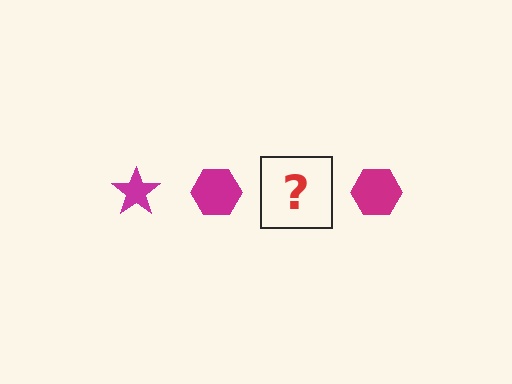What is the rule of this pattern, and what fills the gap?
The rule is that the pattern cycles through star, hexagon shapes in magenta. The gap should be filled with a magenta star.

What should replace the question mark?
The question mark should be replaced with a magenta star.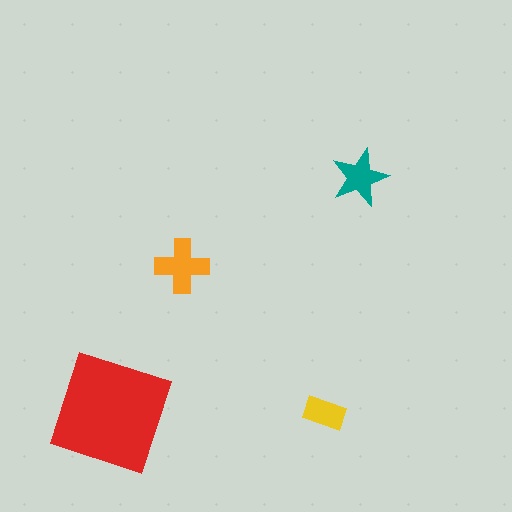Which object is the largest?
The red square.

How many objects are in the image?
There are 4 objects in the image.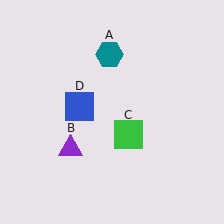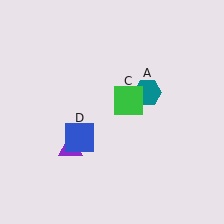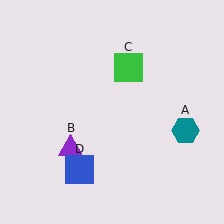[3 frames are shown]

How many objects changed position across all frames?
3 objects changed position: teal hexagon (object A), green square (object C), blue square (object D).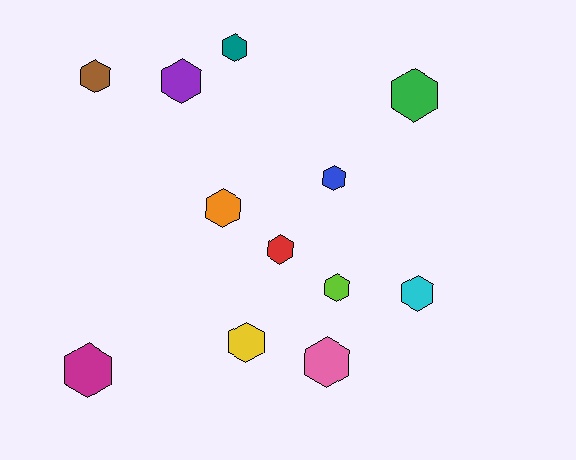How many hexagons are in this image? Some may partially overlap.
There are 12 hexagons.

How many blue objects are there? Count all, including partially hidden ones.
There is 1 blue object.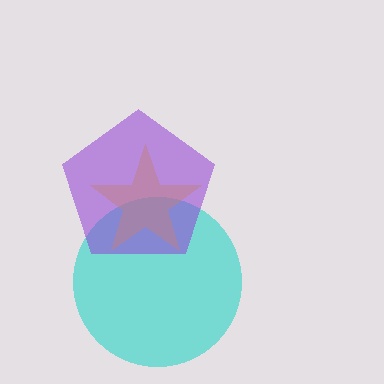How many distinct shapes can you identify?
There are 3 distinct shapes: a cyan circle, a yellow star, a purple pentagon.